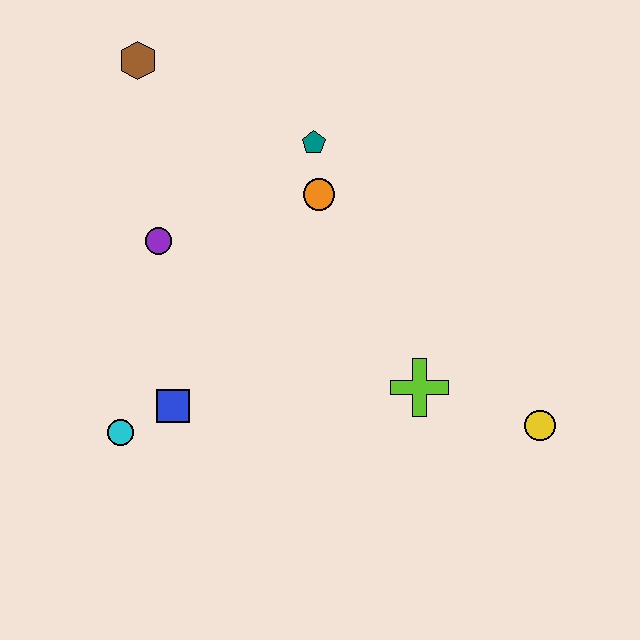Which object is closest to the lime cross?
The yellow circle is closest to the lime cross.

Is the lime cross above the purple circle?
No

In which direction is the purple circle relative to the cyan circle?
The purple circle is above the cyan circle.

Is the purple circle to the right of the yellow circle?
No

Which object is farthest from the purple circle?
The yellow circle is farthest from the purple circle.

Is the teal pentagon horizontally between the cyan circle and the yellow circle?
Yes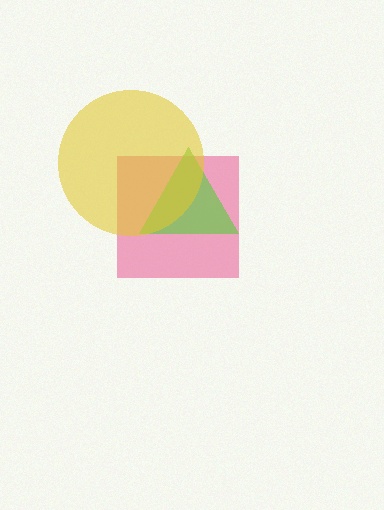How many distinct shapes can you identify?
There are 3 distinct shapes: a pink square, a lime triangle, a yellow circle.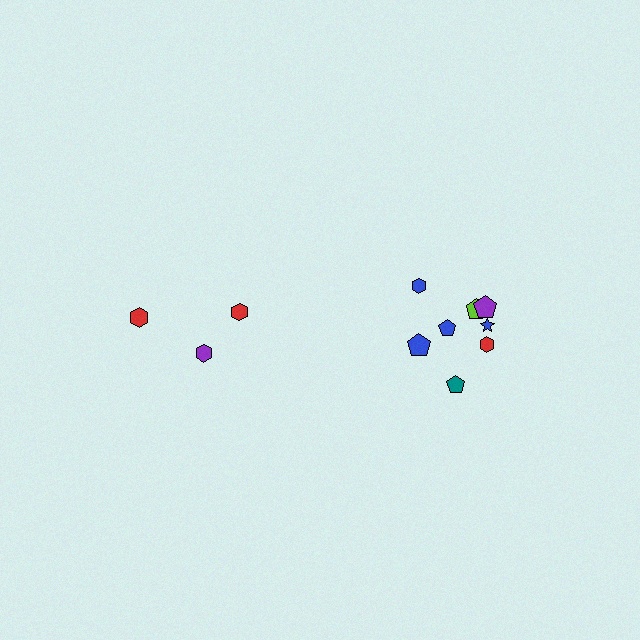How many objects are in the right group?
There are 8 objects.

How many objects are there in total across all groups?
There are 11 objects.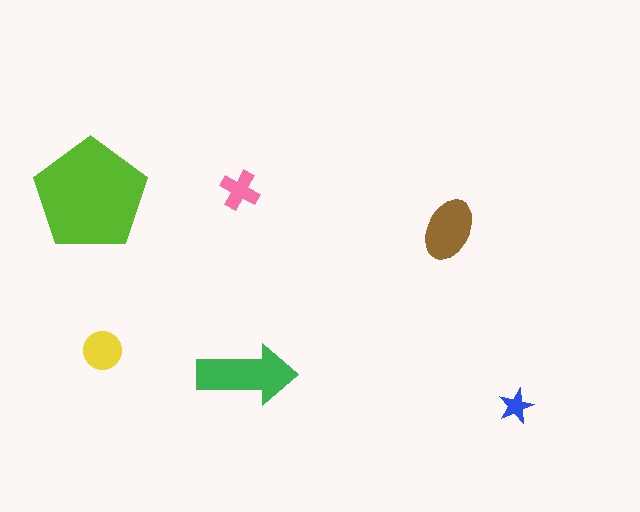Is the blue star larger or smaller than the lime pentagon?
Smaller.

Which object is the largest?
The lime pentagon.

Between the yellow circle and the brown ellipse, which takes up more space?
The brown ellipse.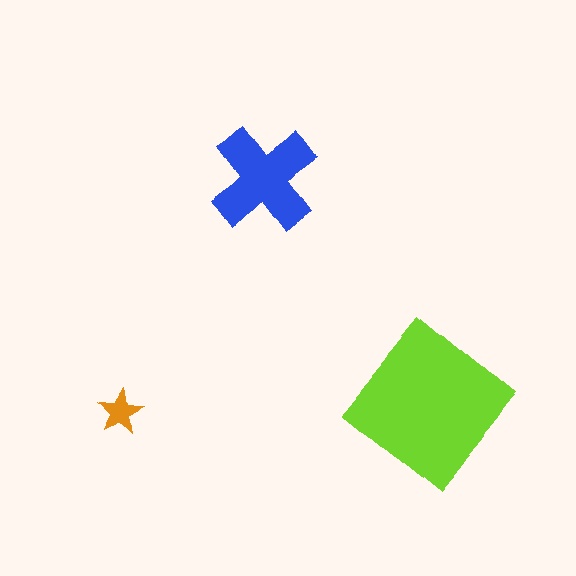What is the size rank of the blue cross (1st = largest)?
2nd.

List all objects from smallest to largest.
The orange star, the blue cross, the lime diamond.